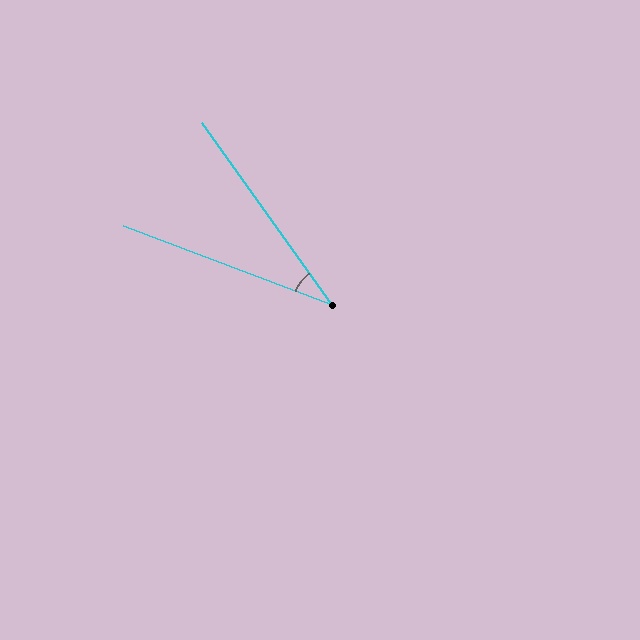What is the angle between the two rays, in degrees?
Approximately 34 degrees.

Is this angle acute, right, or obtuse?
It is acute.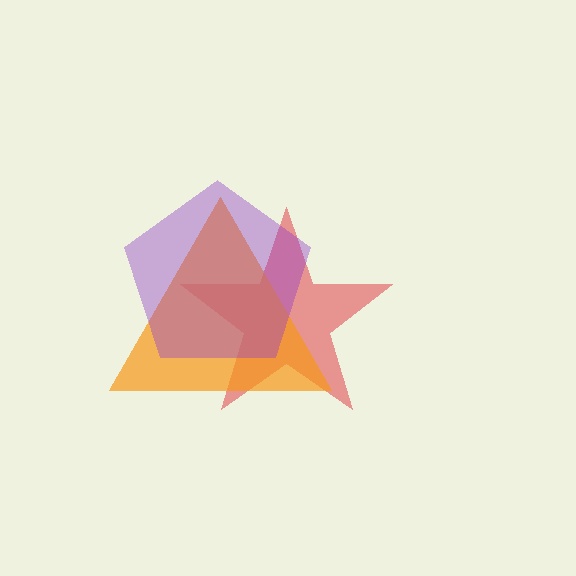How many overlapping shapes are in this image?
There are 3 overlapping shapes in the image.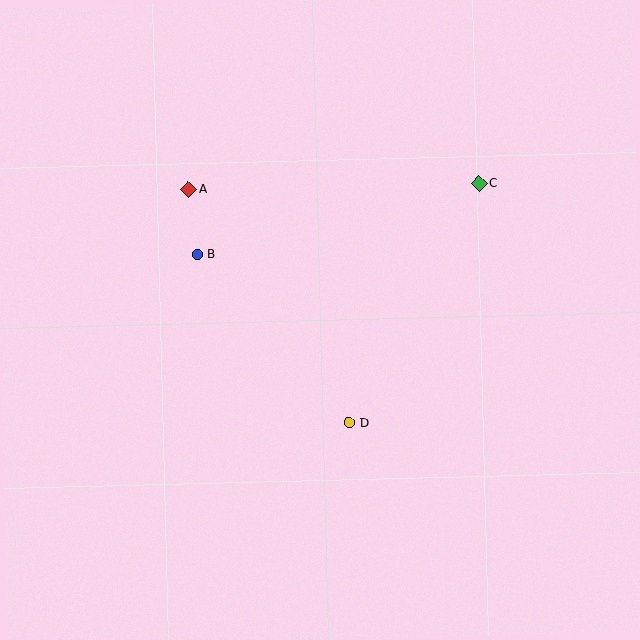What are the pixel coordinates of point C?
Point C is at (479, 183).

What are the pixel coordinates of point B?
Point B is at (197, 255).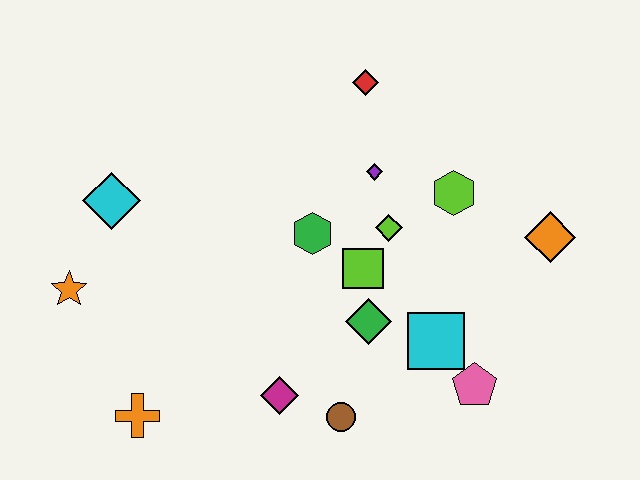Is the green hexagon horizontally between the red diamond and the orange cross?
Yes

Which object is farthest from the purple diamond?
The orange cross is farthest from the purple diamond.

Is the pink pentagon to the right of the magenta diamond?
Yes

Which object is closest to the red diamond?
The purple diamond is closest to the red diamond.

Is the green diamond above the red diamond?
No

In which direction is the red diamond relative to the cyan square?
The red diamond is above the cyan square.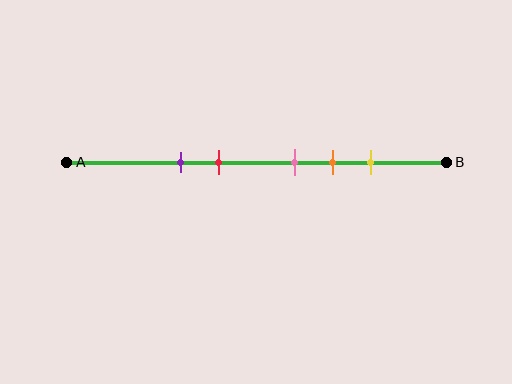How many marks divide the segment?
There are 5 marks dividing the segment.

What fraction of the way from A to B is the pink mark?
The pink mark is approximately 60% (0.6) of the way from A to B.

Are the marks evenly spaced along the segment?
No, the marks are not evenly spaced.